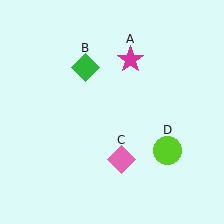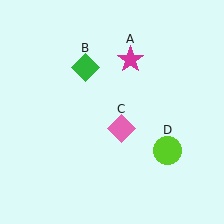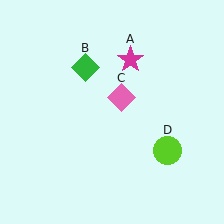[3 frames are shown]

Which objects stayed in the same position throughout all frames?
Magenta star (object A) and green diamond (object B) and lime circle (object D) remained stationary.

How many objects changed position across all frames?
1 object changed position: pink diamond (object C).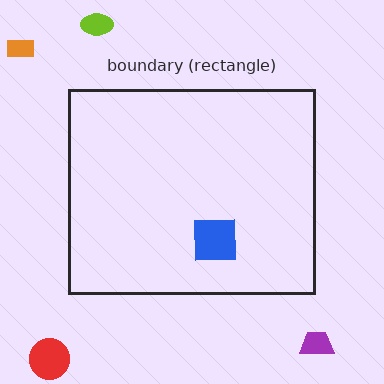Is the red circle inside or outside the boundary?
Outside.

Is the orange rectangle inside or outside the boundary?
Outside.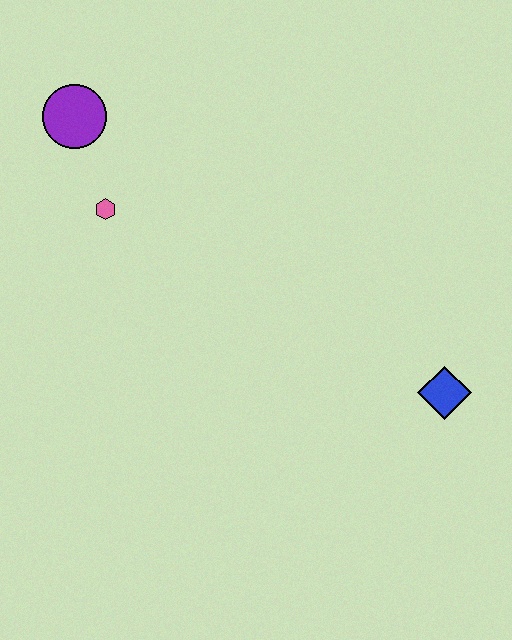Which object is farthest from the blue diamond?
The purple circle is farthest from the blue diamond.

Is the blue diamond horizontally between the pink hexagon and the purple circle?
No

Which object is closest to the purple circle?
The pink hexagon is closest to the purple circle.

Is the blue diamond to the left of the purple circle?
No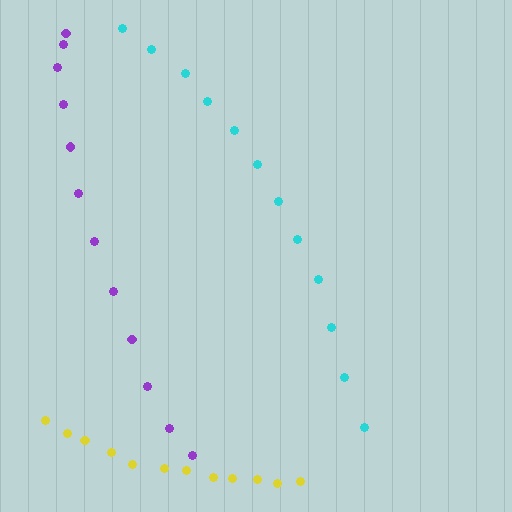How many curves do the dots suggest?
There are 3 distinct paths.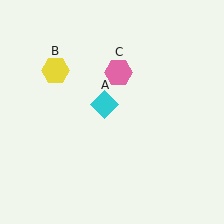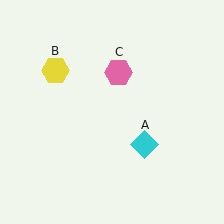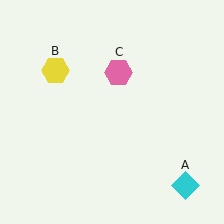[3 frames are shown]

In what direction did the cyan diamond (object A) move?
The cyan diamond (object A) moved down and to the right.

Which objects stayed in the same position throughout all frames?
Yellow hexagon (object B) and pink hexagon (object C) remained stationary.